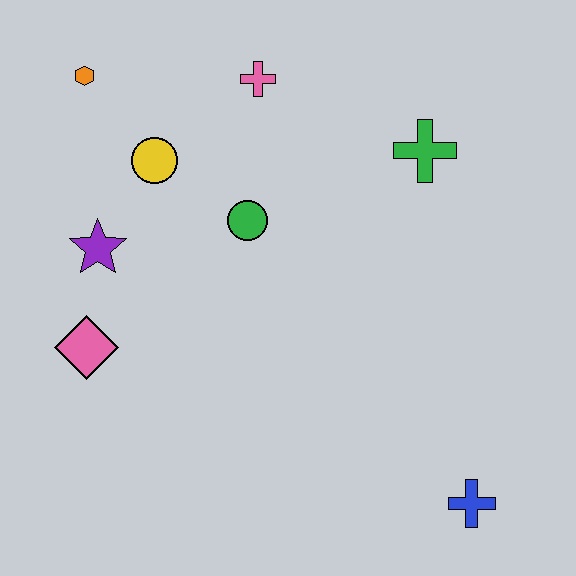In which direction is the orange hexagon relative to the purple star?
The orange hexagon is above the purple star.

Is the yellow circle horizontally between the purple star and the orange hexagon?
No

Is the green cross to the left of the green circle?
No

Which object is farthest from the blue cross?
The orange hexagon is farthest from the blue cross.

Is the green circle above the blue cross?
Yes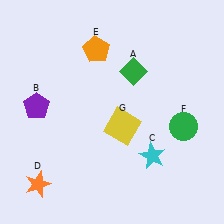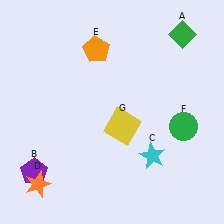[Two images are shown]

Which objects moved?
The objects that moved are: the green diamond (A), the purple pentagon (B).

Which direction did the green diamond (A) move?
The green diamond (A) moved right.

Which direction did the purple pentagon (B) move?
The purple pentagon (B) moved down.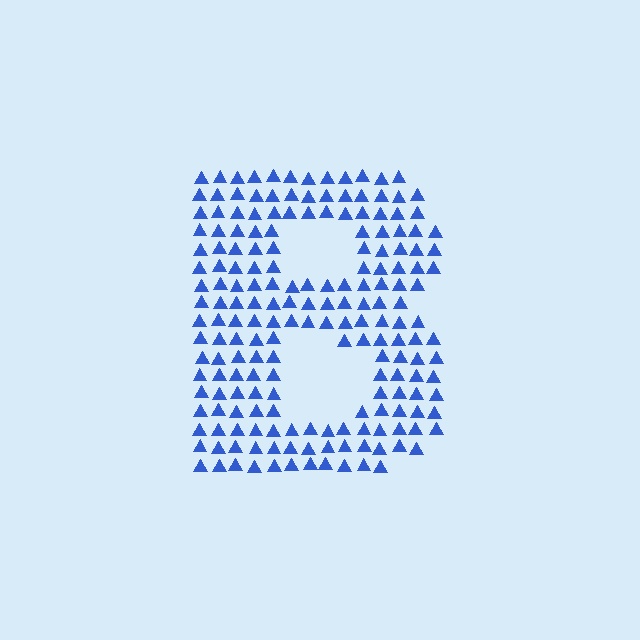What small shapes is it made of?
It is made of small triangles.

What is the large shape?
The large shape is the letter B.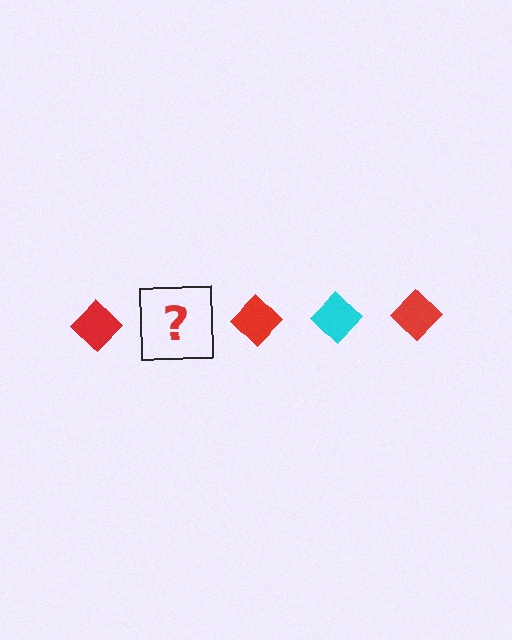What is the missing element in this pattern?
The missing element is a cyan diamond.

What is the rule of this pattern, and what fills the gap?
The rule is that the pattern cycles through red, cyan diamonds. The gap should be filled with a cyan diamond.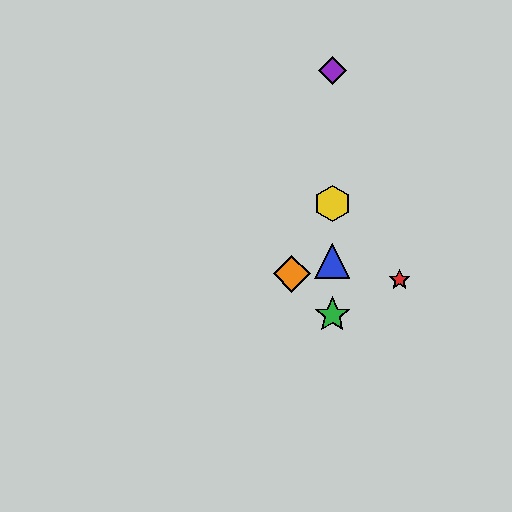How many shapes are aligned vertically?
4 shapes (the blue triangle, the green star, the yellow hexagon, the purple diamond) are aligned vertically.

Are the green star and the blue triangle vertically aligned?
Yes, both are at x≈332.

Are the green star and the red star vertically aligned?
No, the green star is at x≈332 and the red star is at x≈400.